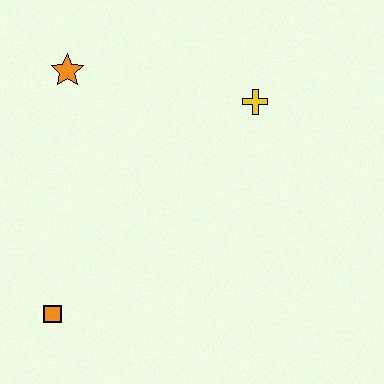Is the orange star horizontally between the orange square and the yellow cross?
Yes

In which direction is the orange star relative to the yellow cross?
The orange star is to the left of the yellow cross.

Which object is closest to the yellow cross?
The orange star is closest to the yellow cross.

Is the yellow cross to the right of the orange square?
Yes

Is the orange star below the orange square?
No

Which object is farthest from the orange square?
The yellow cross is farthest from the orange square.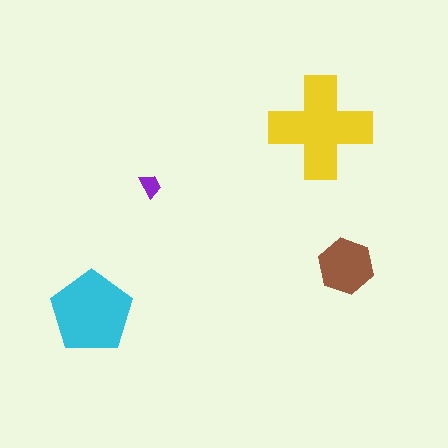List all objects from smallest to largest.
The purple trapezoid, the brown hexagon, the cyan pentagon, the yellow cross.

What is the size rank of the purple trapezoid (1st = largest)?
4th.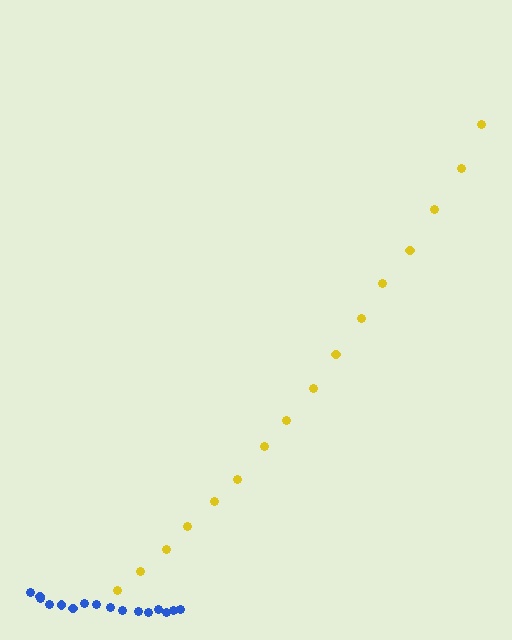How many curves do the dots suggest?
There are 2 distinct paths.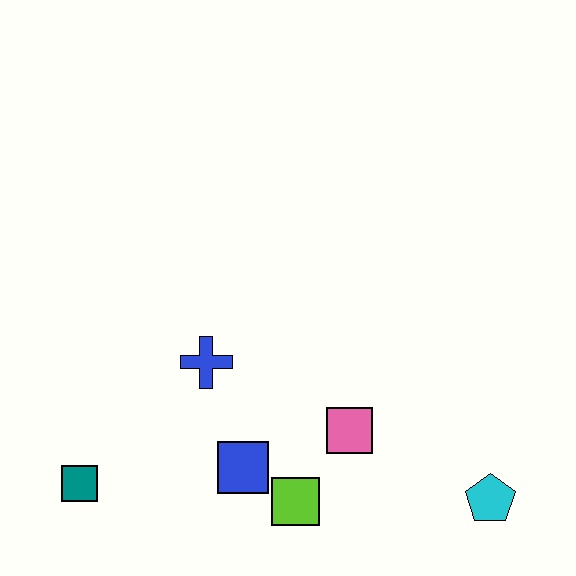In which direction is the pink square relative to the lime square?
The pink square is above the lime square.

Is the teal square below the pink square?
Yes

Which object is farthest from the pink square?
The teal square is farthest from the pink square.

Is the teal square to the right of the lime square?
No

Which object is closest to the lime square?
The blue square is closest to the lime square.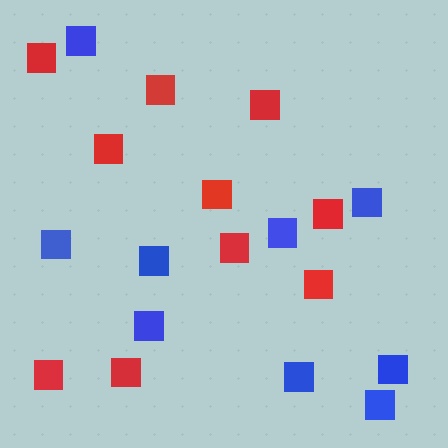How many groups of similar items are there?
There are 2 groups: one group of red squares (10) and one group of blue squares (9).